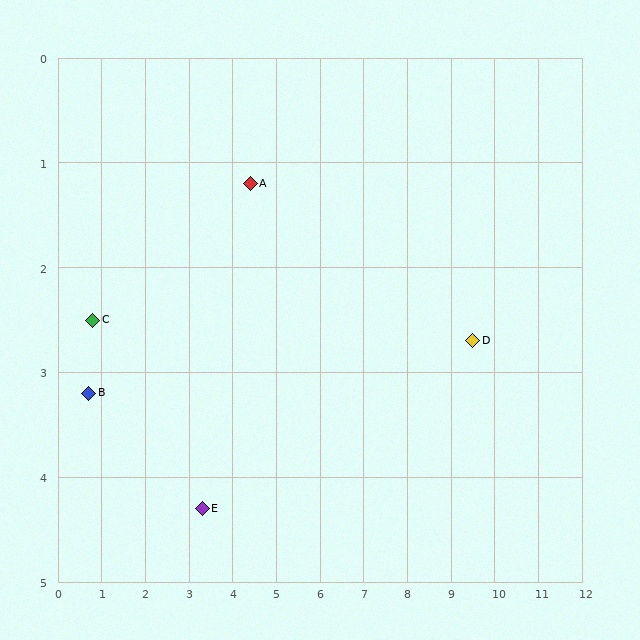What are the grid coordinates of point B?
Point B is at approximately (0.7, 3.2).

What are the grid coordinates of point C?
Point C is at approximately (0.8, 2.5).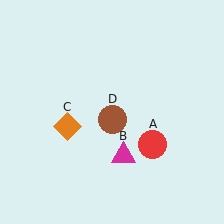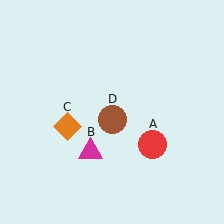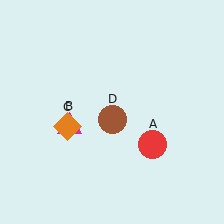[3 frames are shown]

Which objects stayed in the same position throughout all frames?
Red circle (object A) and orange diamond (object C) and brown circle (object D) remained stationary.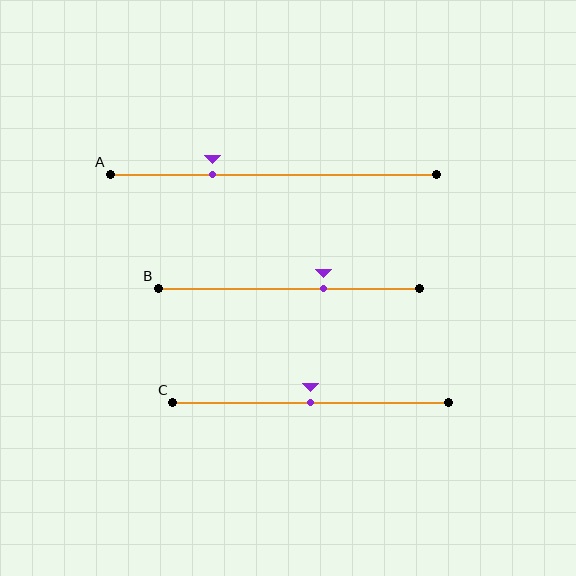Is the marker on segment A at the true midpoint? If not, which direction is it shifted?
No, the marker on segment A is shifted to the left by about 19% of the segment length.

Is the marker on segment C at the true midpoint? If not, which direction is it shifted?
Yes, the marker on segment C is at the true midpoint.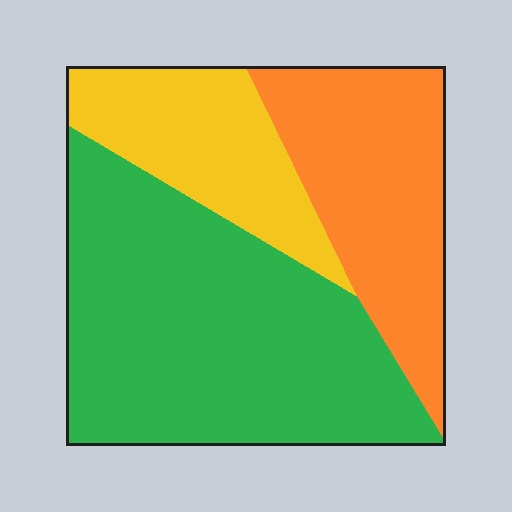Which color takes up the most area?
Green, at roughly 50%.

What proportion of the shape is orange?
Orange takes up about one quarter (1/4) of the shape.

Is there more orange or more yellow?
Orange.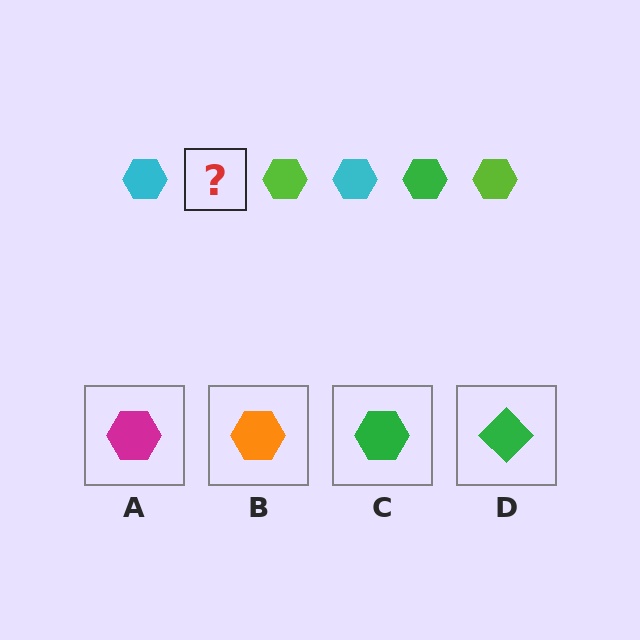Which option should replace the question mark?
Option C.